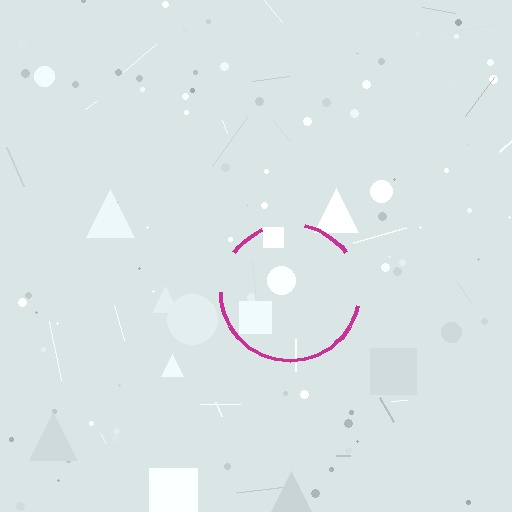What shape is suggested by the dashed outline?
The dashed outline suggests a circle.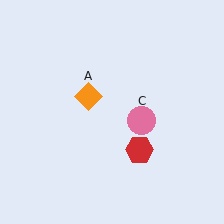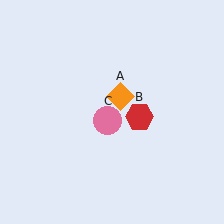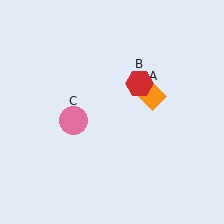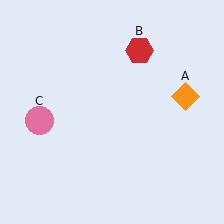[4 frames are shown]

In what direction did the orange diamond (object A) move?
The orange diamond (object A) moved right.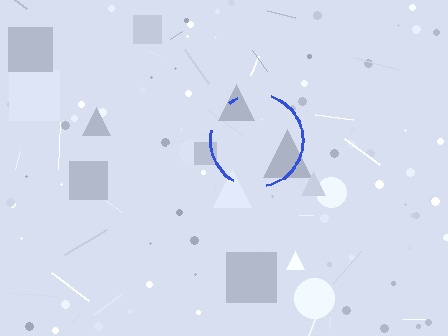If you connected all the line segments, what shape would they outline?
They would outline a circle.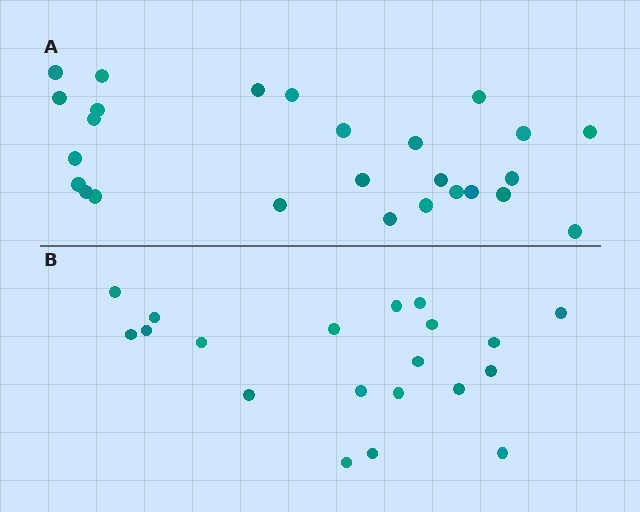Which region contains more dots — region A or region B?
Region A (the top region) has more dots.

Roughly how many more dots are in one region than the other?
Region A has about 6 more dots than region B.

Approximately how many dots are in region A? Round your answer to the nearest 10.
About 30 dots. (The exact count is 26, which rounds to 30.)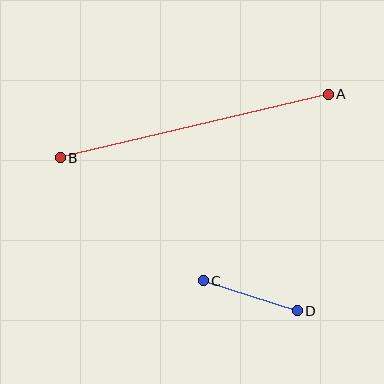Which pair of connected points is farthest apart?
Points A and B are farthest apart.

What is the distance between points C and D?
The distance is approximately 99 pixels.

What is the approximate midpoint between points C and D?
The midpoint is at approximately (250, 296) pixels.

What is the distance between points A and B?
The distance is approximately 275 pixels.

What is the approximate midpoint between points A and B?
The midpoint is at approximately (194, 126) pixels.